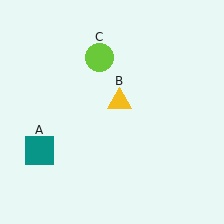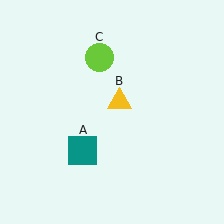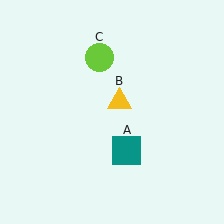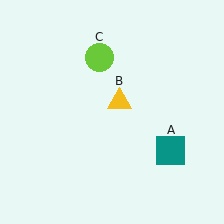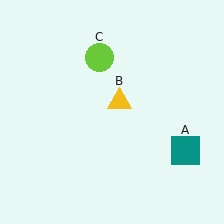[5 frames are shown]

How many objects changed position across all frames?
1 object changed position: teal square (object A).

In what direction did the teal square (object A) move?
The teal square (object A) moved right.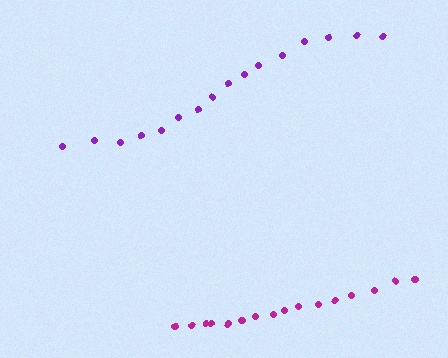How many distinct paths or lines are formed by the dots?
There are 2 distinct paths.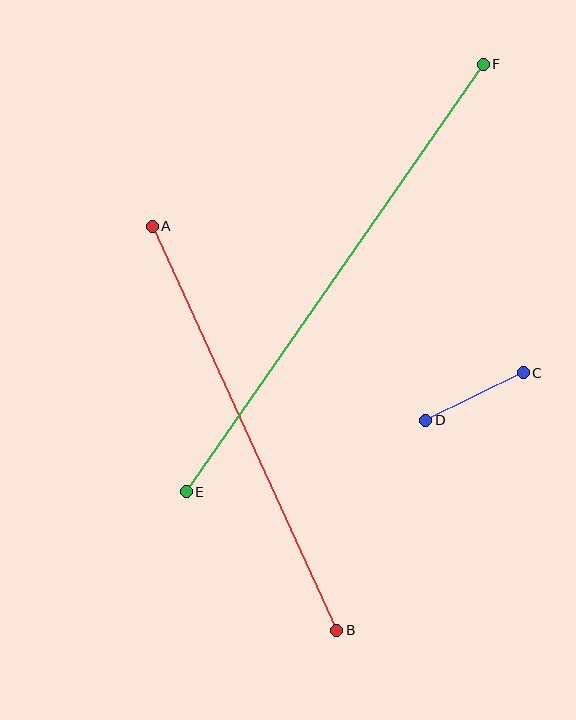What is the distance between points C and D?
The distance is approximately 108 pixels.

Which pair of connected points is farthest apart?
Points E and F are farthest apart.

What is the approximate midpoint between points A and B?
The midpoint is at approximately (244, 428) pixels.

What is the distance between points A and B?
The distance is approximately 444 pixels.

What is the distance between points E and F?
The distance is approximately 520 pixels.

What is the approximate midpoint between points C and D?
The midpoint is at approximately (475, 397) pixels.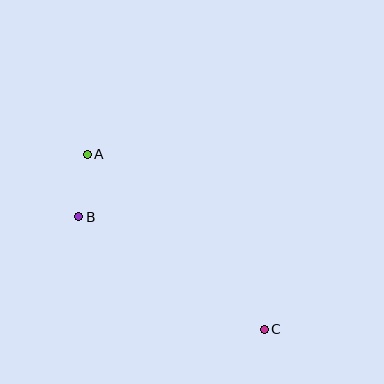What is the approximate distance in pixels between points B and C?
The distance between B and C is approximately 217 pixels.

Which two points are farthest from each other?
Points A and C are farthest from each other.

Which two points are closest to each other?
Points A and B are closest to each other.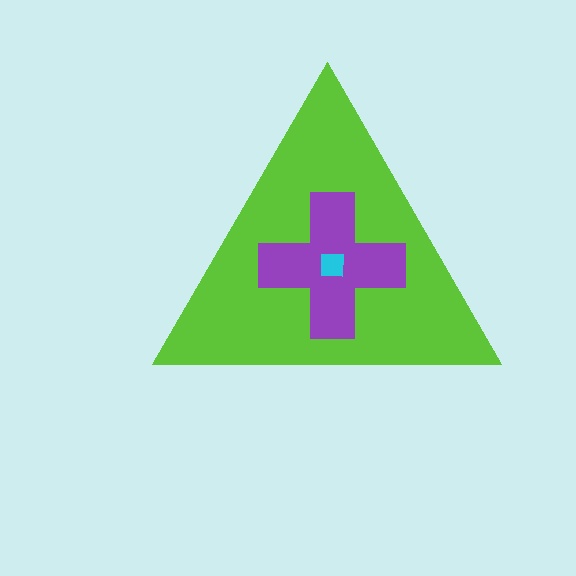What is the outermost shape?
The lime triangle.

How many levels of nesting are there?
3.